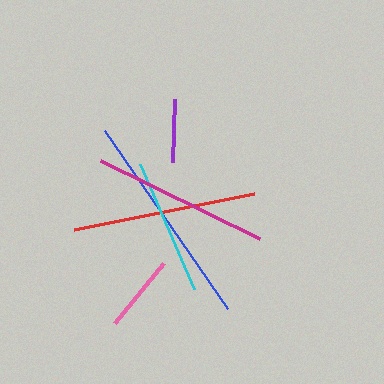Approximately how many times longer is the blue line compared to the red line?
The blue line is approximately 1.2 times the length of the red line.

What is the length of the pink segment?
The pink segment is approximately 77 pixels long.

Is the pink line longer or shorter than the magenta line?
The magenta line is longer than the pink line.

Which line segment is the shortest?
The purple line is the shortest at approximately 63 pixels.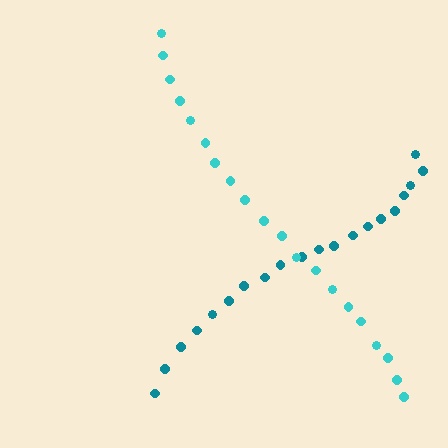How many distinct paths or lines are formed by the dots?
There are 2 distinct paths.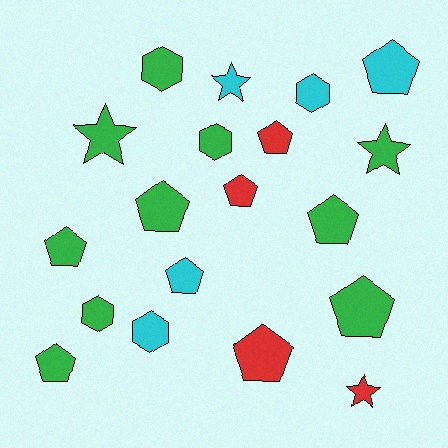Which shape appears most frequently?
Pentagon, with 10 objects.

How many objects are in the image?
There are 19 objects.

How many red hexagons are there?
There are no red hexagons.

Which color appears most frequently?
Green, with 10 objects.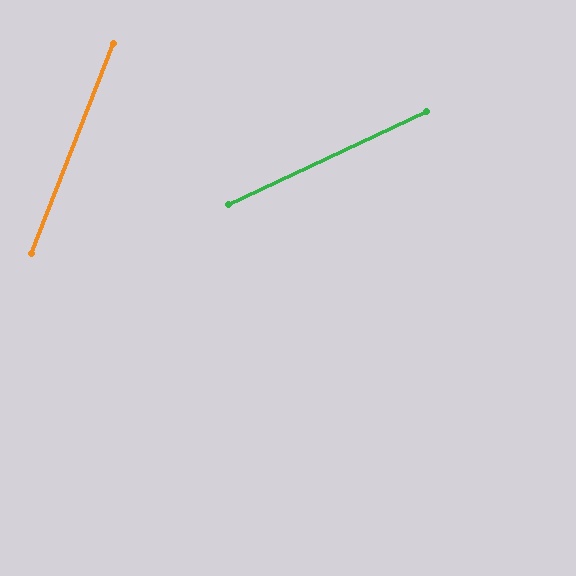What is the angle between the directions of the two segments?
Approximately 44 degrees.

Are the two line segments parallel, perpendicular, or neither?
Neither parallel nor perpendicular — they differ by about 44°.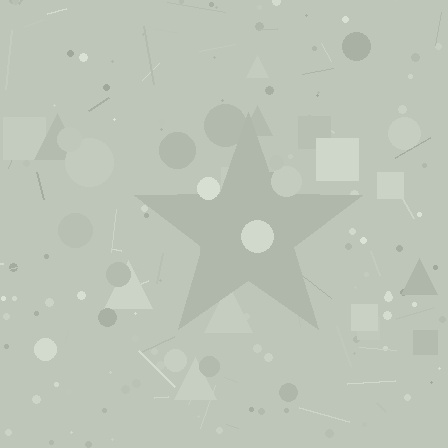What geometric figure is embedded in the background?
A star is embedded in the background.